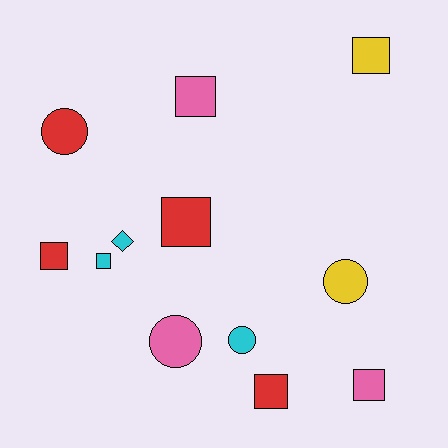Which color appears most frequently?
Red, with 4 objects.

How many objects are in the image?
There are 12 objects.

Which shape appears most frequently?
Square, with 7 objects.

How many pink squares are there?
There are 2 pink squares.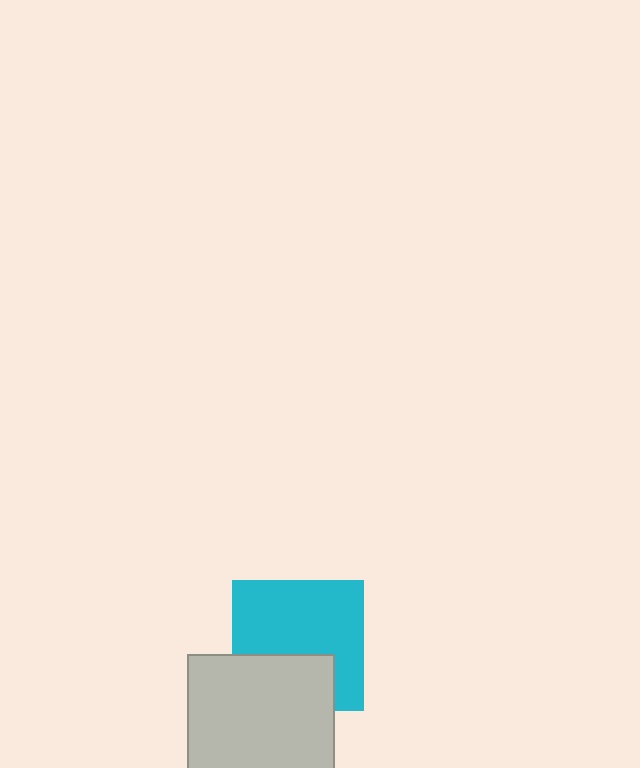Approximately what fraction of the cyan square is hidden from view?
Roughly 35% of the cyan square is hidden behind the light gray square.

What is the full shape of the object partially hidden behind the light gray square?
The partially hidden object is a cyan square.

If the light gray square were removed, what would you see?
You would see the complete cyan square.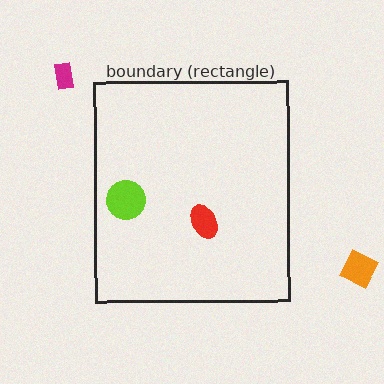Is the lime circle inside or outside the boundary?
Inside.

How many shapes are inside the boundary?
2 inside, 2 outside.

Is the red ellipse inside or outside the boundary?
Inside.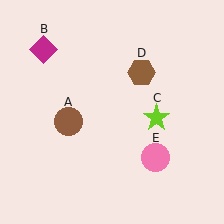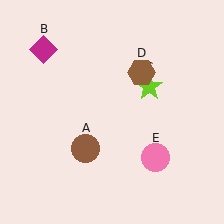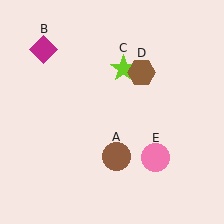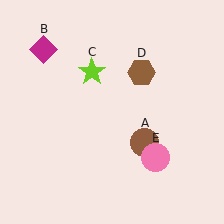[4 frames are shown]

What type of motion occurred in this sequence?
The brown circle (object A), lime star (object C) rotated counterclockwise around the center of the scene.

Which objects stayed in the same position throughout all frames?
Magenta diamond (object B) and brown hexagon (object D) and pink circle (object E) remained stationary.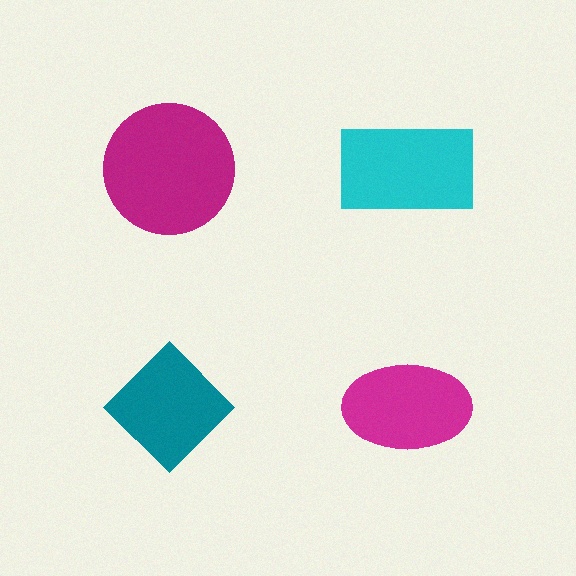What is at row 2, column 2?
A magenta ellipse.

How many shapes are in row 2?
2 shapes.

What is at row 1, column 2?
A cyan rectangle.